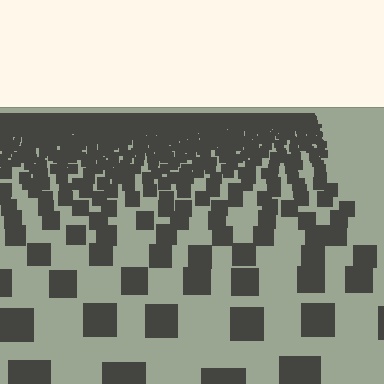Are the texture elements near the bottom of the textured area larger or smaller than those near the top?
Larger. Near the bottom, elements are closer to the viewer and appear at a bigger on-screen size.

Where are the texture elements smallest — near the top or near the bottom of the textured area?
Near the top.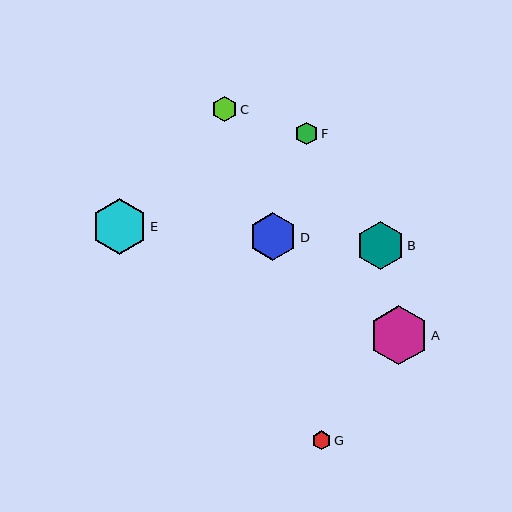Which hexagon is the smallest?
Hexagon G is the smallest with a size of approximately 19 pixels.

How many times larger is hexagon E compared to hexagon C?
Hexagon E is approximately 2.2 times the size of hexagon C.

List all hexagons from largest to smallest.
From largest to smallest: A, E, D, B, C, F, G.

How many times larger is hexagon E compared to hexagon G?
Hexagon E is approximately 2.9 times the size of hexagon G.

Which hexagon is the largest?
Hexagon A is the largest with a size of approximately 59 pixels.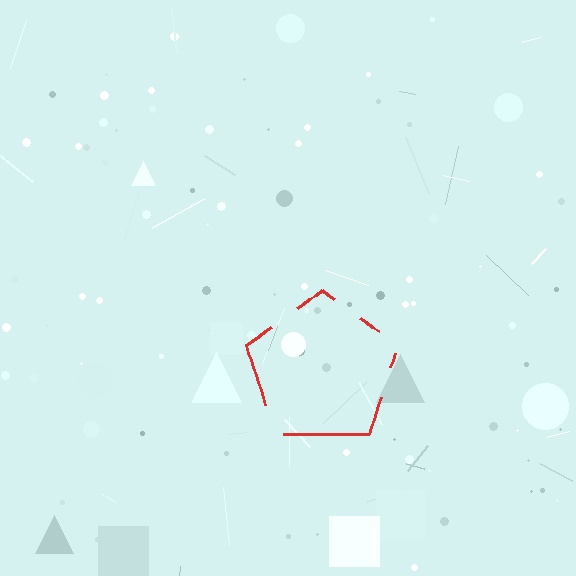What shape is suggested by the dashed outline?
The dashed outline suggests a pentagon.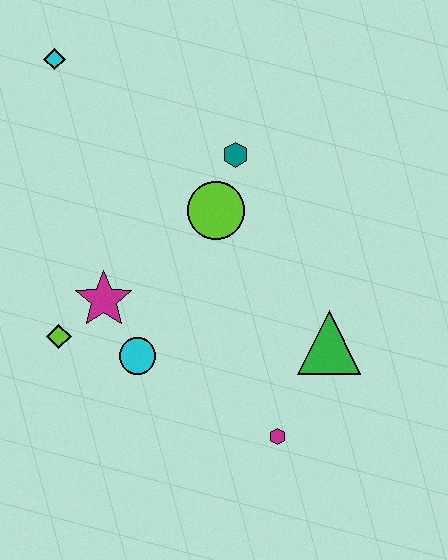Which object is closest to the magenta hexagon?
The green triangle is closest to the magenta hexagon.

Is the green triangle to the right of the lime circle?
Yes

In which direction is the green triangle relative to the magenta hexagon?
The green triangle is above the magenta hexagon.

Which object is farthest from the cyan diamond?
The magenta hexagon is farthest from the cyan diamond.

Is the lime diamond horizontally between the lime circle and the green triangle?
No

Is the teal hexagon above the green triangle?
Yes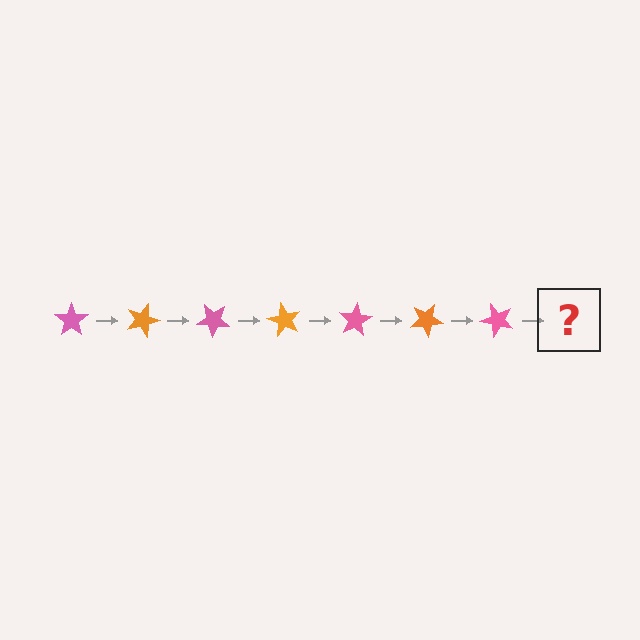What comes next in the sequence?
The next element should be an orange star, rotated 140 degrees from the start.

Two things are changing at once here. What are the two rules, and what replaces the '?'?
The two rules are that it rotates 20 degrees each step and the color cycles through pink and orange. The '?' should be an orange star, rotated 140 degrees from the start.